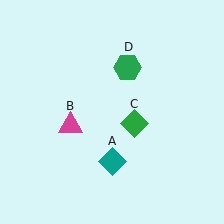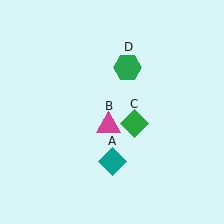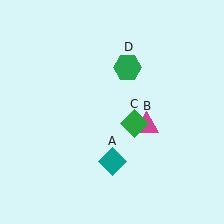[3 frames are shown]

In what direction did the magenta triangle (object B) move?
The magenta triangle (object B) moved right.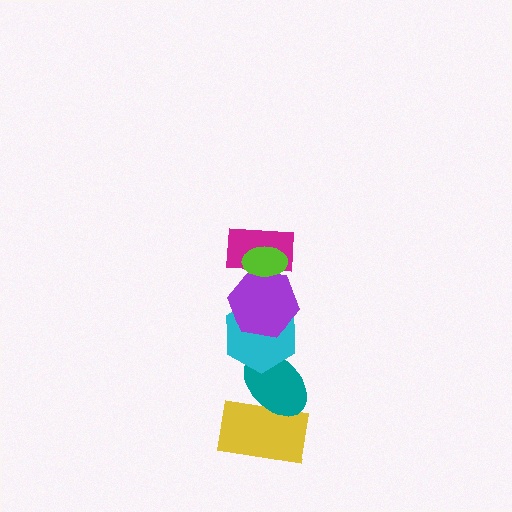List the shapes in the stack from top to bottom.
From top to bottom: the lime ellipse, the magenta rectangle, the purple hexagon, the cyan hexagon, the teal ellipse, the yellow rectangle.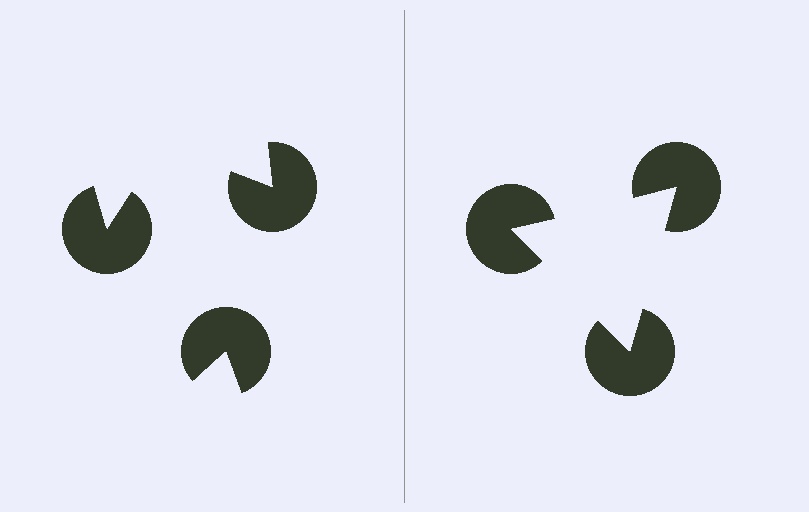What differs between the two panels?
The pac-man discs are positioned identically on both sides; only the wedge orientations differ. On the right they align to a triangle; on the left they are misaligned.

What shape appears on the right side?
An illusory triangle.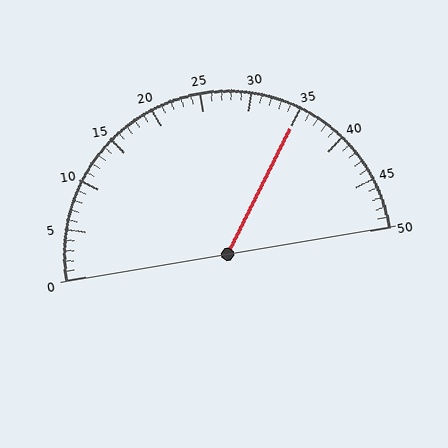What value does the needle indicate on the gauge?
The needle indicates approximately 35.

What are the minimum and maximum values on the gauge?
The gauge ranges from 0 to 50.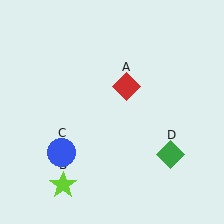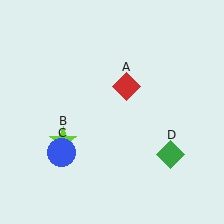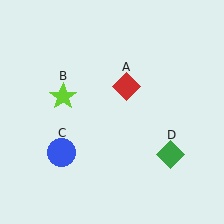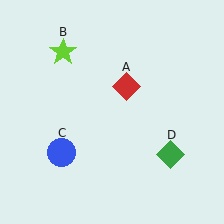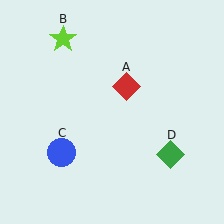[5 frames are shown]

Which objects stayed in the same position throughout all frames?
Red diamond (object A) and blue circle (object C) and green diamond (object D) remained stationary.